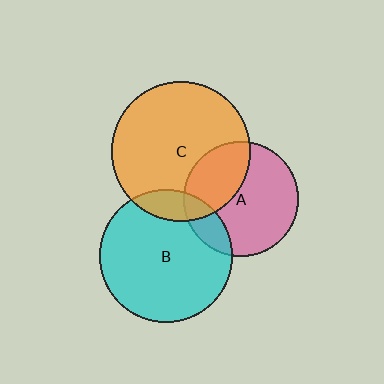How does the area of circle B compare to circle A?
Approximately 1.3 times.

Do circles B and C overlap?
Yes.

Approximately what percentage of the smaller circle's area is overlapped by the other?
Approximately 15%.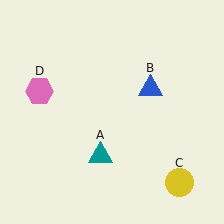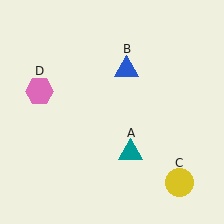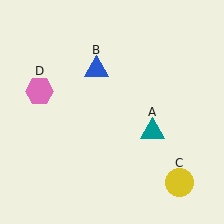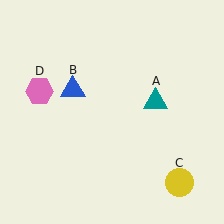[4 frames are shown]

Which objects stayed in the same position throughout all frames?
Yellow circle (object C) and pink hexagon (object D) remained stationary.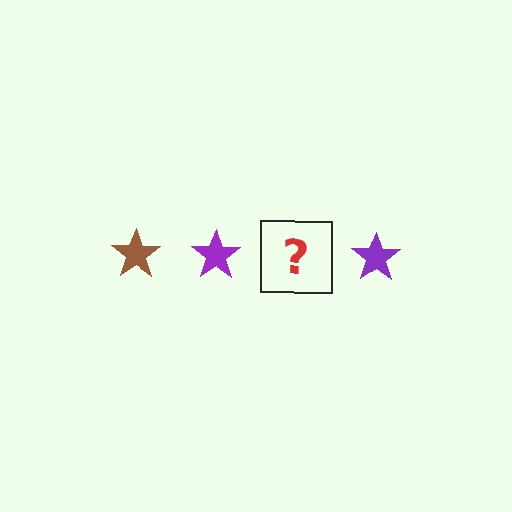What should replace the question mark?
The question mark should be replaced with a brown star.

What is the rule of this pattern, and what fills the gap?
The rule is that the pattern cycles through brown, purple stars. The gap should be filled with a brown star.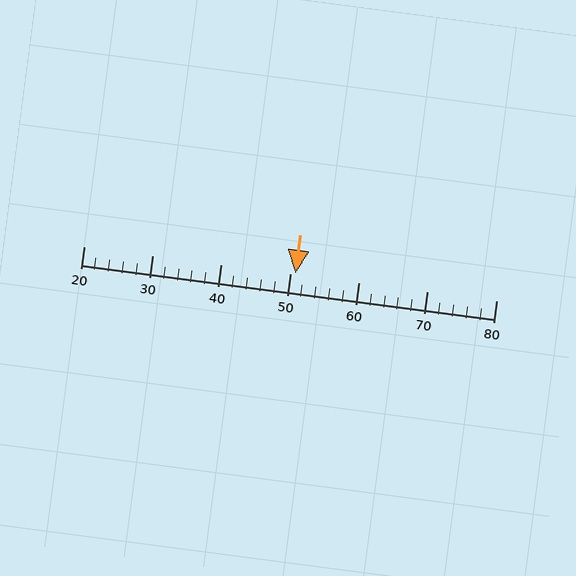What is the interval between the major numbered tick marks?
The major tick marks are spaced 10 units apart.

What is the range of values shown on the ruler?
The ruler shows values from 20 to 80.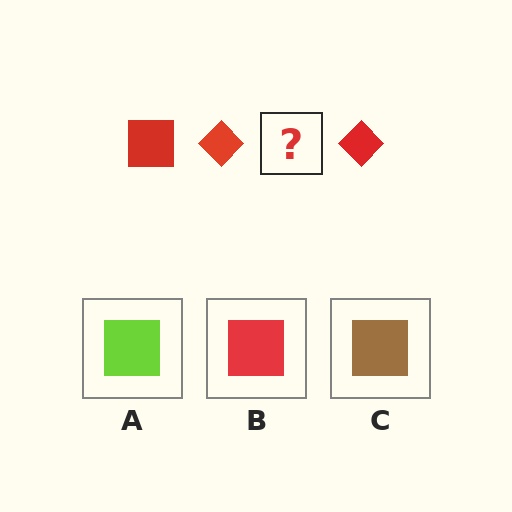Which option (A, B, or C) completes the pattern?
B.